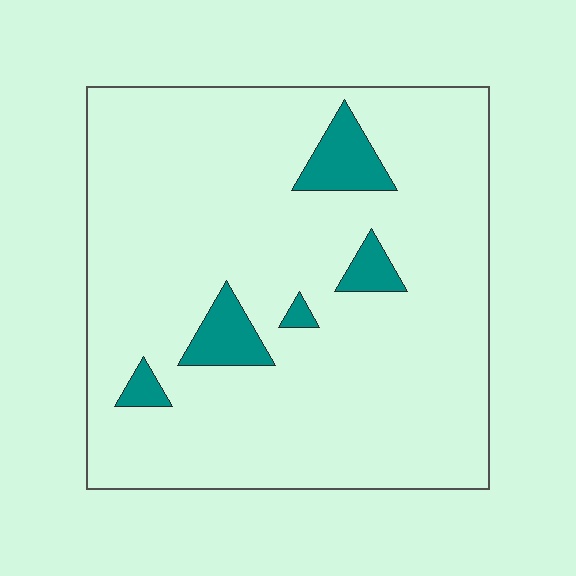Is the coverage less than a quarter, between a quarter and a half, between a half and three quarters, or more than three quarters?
Less than a quarter.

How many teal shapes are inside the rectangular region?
5.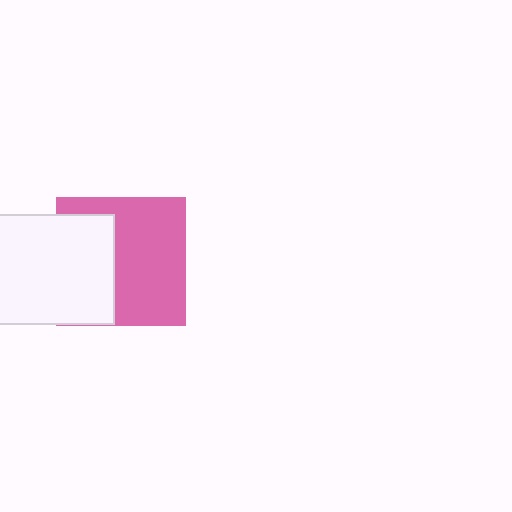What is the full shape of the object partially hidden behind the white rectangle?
The partially hidden object is a pink square.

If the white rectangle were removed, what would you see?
You would see the complete pink square.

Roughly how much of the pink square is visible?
About half of it is visible (roughly 60%).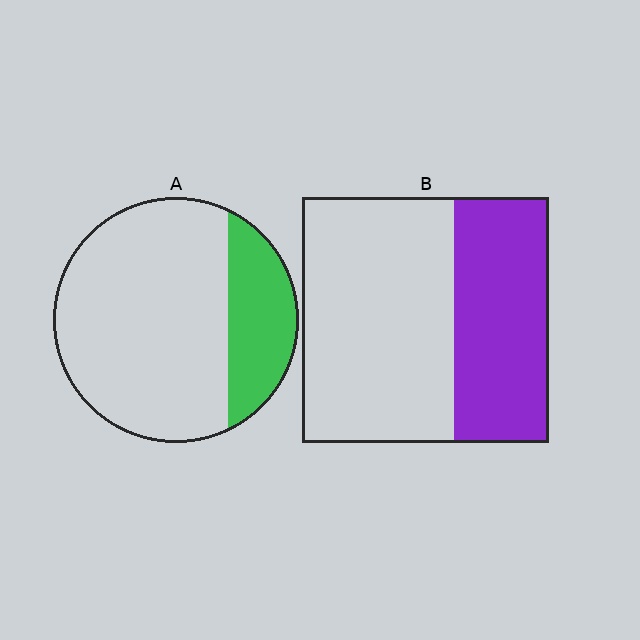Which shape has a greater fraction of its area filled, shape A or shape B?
Shape B.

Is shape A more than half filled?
No.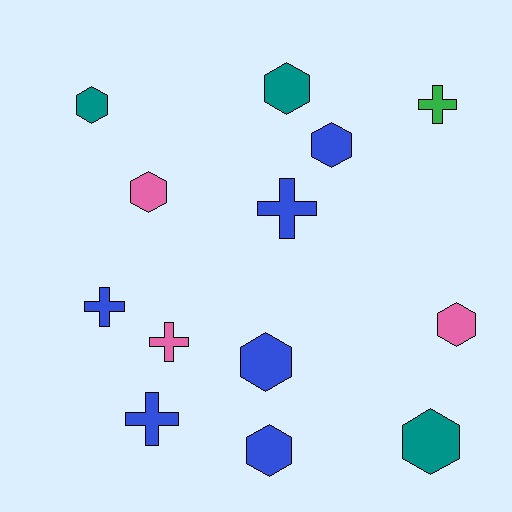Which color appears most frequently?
Blue, with 6 objects.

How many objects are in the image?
There are 13 objects.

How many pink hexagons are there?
There are 2 pink hexagons.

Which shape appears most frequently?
Hexagon, with 8 objects.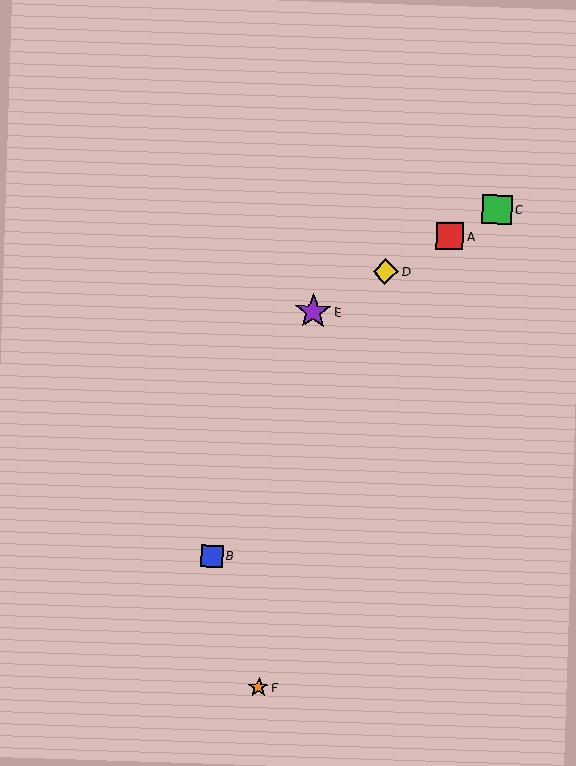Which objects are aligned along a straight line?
Objects A, C, D, E are aligned along a straight line.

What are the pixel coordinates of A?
Object A is at (450, 236).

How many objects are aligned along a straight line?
4 objects (A, C, D, E) are aligned along a straight line.